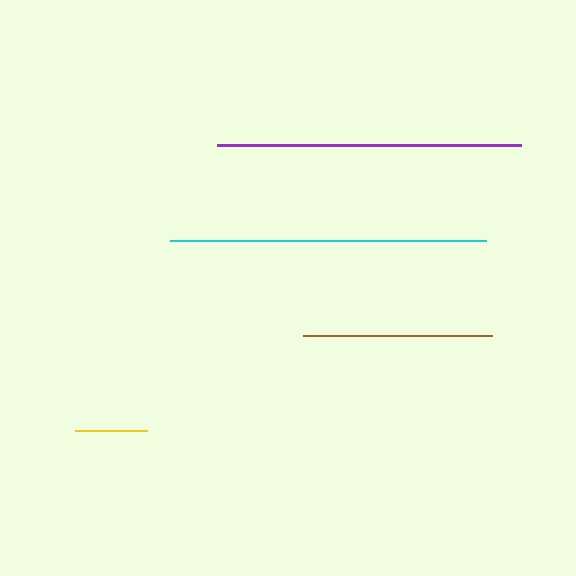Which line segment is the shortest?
The yellow line is the shortest at approximately 72 pixels.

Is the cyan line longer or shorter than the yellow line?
The cyan line is longer than the yellow line.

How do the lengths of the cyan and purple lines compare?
The cyan and purple lines are approximately the same length.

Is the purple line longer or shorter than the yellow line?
The purple line is longer than the yellow line.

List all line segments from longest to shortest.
From longest to shortest: cyan, purple, brown, yellow.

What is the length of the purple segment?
The purple segment is approximately 305 pixels long.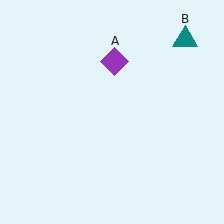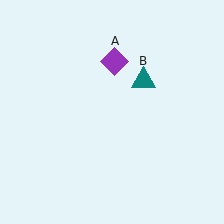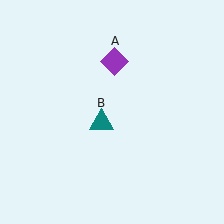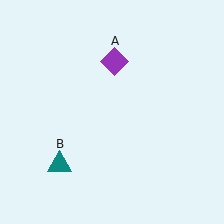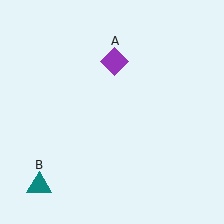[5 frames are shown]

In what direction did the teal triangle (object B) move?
The teal triangle (object B) moved down and to the left.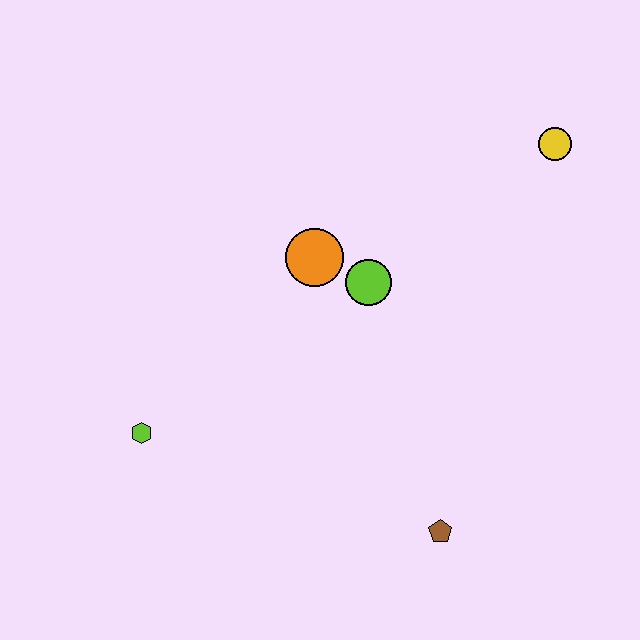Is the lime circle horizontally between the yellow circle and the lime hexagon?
Yes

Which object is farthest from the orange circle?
The brown pentagon is farthest from the orange circle.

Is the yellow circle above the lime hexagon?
Yes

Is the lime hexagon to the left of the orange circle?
Yes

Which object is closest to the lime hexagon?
The orange circle is closest to the lime hexagon.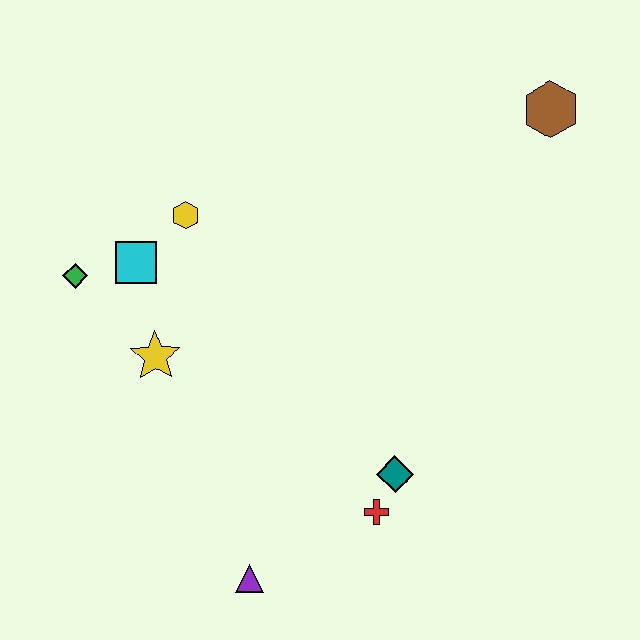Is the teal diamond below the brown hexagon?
Yes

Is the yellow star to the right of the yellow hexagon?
No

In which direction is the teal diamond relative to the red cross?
The teal diamond is above the red cross.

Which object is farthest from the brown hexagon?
The purple triangle is farthest from the brown hexagon.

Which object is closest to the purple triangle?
The red cross is closest to the purple triangle.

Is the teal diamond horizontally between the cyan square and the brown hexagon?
Yes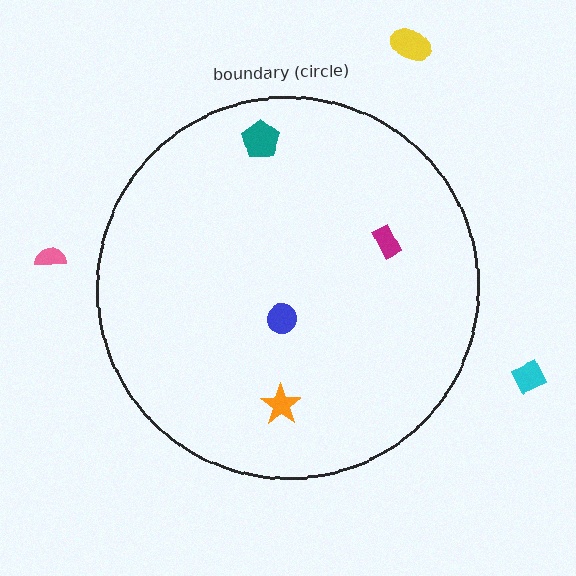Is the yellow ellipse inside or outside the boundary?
Outside.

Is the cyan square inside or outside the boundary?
Outside.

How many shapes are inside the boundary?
4 inside, 3 outside.